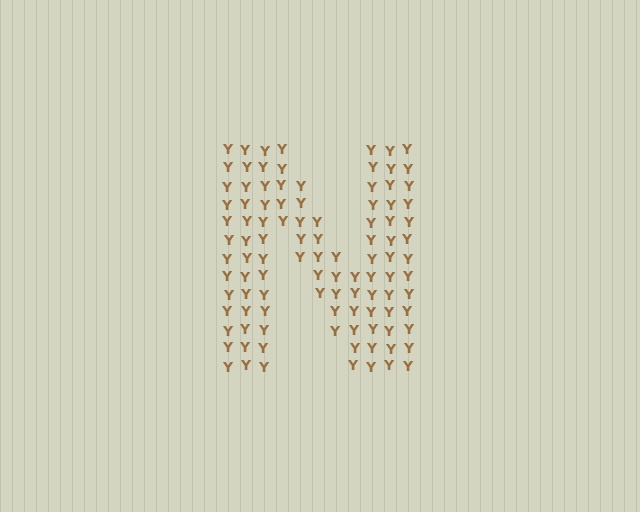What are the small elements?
The small elements are letter Y's.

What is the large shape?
The large shape is the letter N.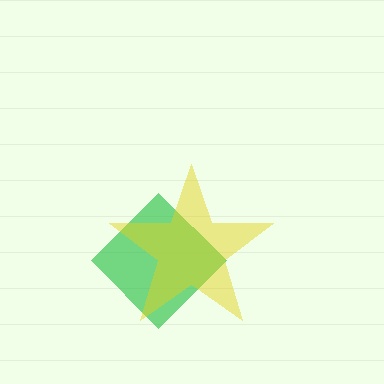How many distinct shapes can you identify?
There are 2 distinct shapes: a green diamond, a yellow star.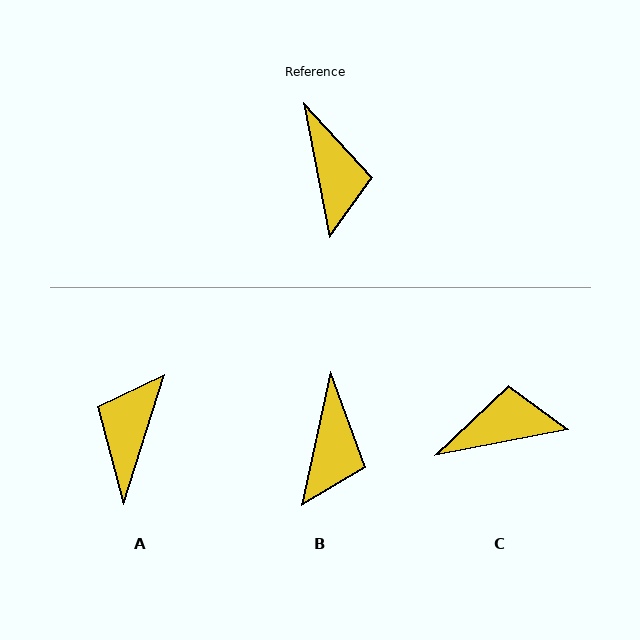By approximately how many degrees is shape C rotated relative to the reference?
Approximately 90 degrees counter-clockwise.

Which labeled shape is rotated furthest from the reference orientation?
A, about 152 degrees away.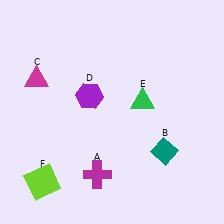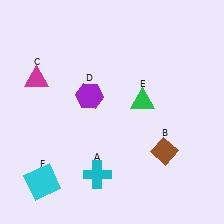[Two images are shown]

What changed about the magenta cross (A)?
In Image 1, A is magenta. In Image 2, it changed to cyan.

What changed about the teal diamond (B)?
In Image 1, B is teal. In Image 2, it changed to brown.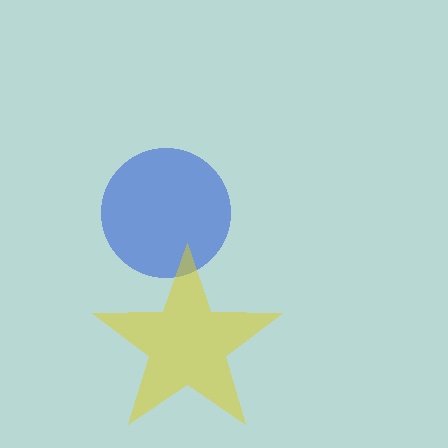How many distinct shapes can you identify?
There are 2 distinct shapes: a blue circle, a yellow star.